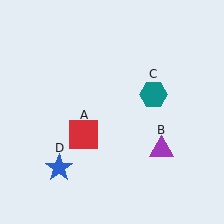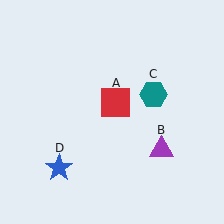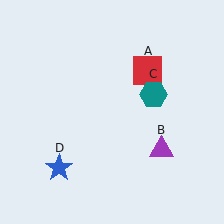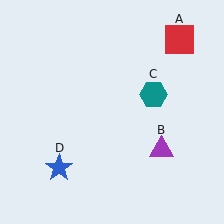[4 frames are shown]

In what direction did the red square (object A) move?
The red square (object A) moved up and to the right.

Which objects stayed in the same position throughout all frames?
Purple triangle (object B) and teal hexagon (object C) and blue star (object D) remained stationary.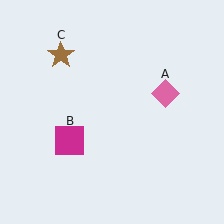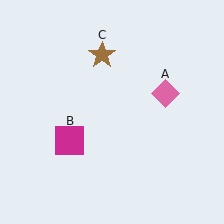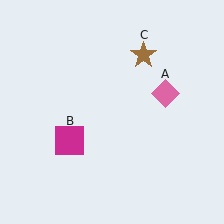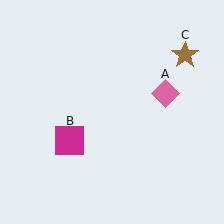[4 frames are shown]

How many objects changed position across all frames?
1 object changed position: brown star (object C).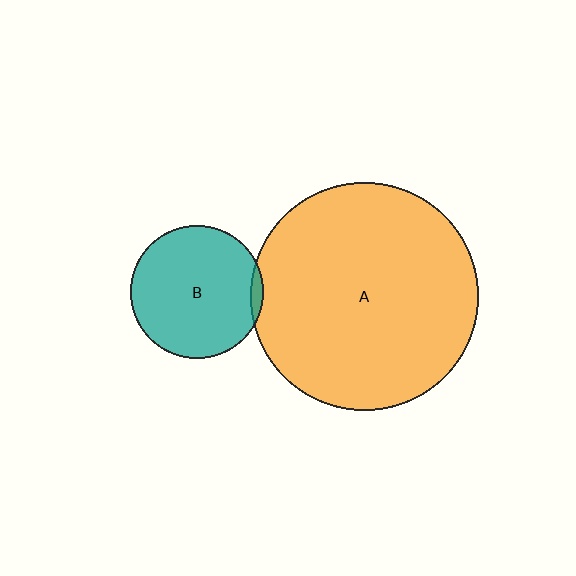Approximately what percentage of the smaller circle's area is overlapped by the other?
Approximately 5%.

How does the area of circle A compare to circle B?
Approximately 2.9 times.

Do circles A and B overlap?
Yes.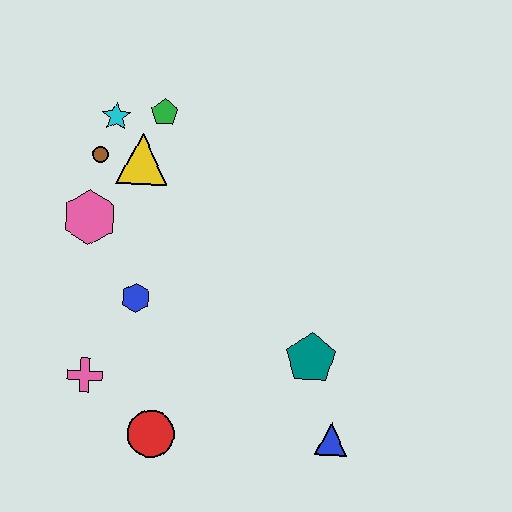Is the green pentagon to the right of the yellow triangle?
Yes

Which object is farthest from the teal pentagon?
The cyan star is farthest from the teal pentagon.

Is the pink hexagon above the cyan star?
No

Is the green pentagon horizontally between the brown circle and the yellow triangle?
No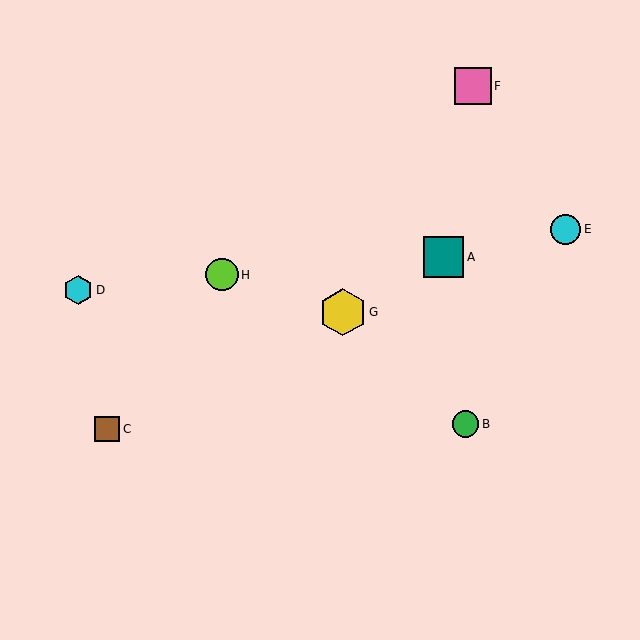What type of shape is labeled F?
Shape F is a pink square.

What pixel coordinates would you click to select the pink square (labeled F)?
Click at (473, 86) to select the pink square F.